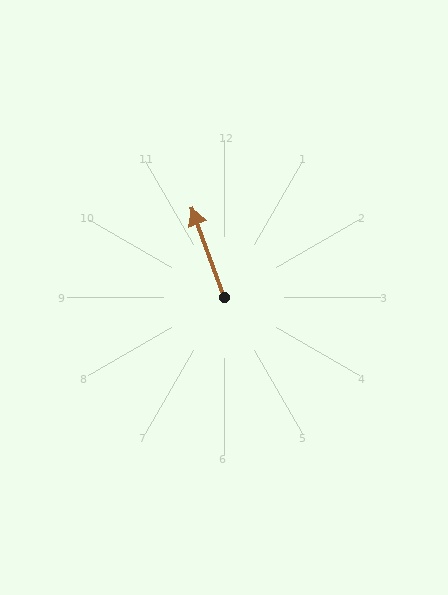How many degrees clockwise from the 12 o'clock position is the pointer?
Approximately 340 degrees.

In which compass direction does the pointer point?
North.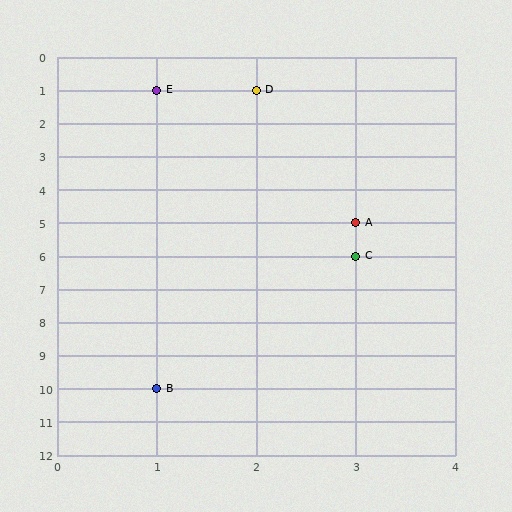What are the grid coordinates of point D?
Point D is at grid coordinates (2, 1).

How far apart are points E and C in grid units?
Points E and C are 2 columns and 5 rows apart (about 5.4 grid units diagonally).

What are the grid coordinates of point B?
Point B is at grid coordinates (1, 10).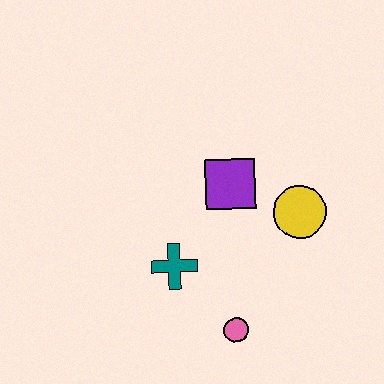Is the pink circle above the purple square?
No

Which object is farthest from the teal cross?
The yellow circle is farthest from the teal cross.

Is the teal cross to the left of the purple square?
Yes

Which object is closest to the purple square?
The yellow circle is closest to the purple square.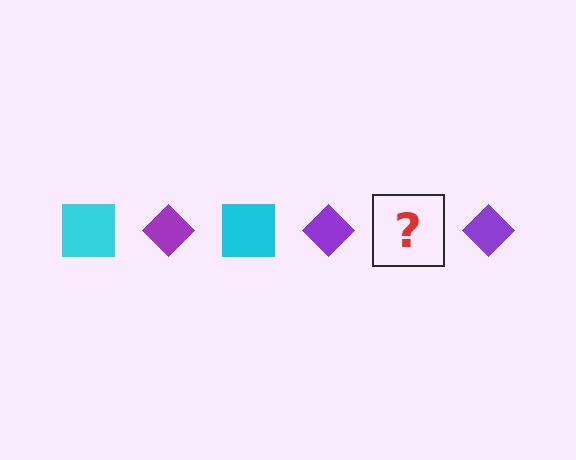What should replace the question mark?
The question mark should be replaced with a cyan square.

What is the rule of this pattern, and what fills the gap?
The rule is that the pattern alternates between cyan square and purple diamond. The gap should be filled with a cyan square.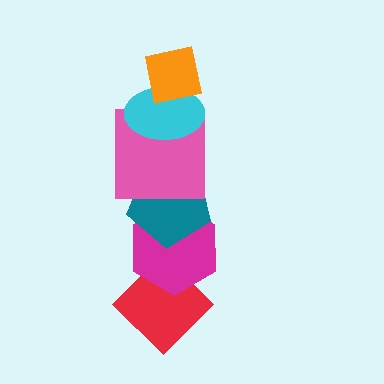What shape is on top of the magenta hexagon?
The teal pentagon is on top of the magenta hexagon.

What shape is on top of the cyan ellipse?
The orange square is on top of the cyan ellipse.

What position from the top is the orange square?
The orange square is 1st from the top.